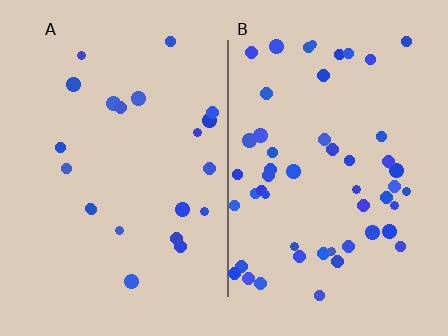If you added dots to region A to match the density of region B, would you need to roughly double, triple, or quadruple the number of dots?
Approximately double.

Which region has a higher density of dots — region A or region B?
B (the right).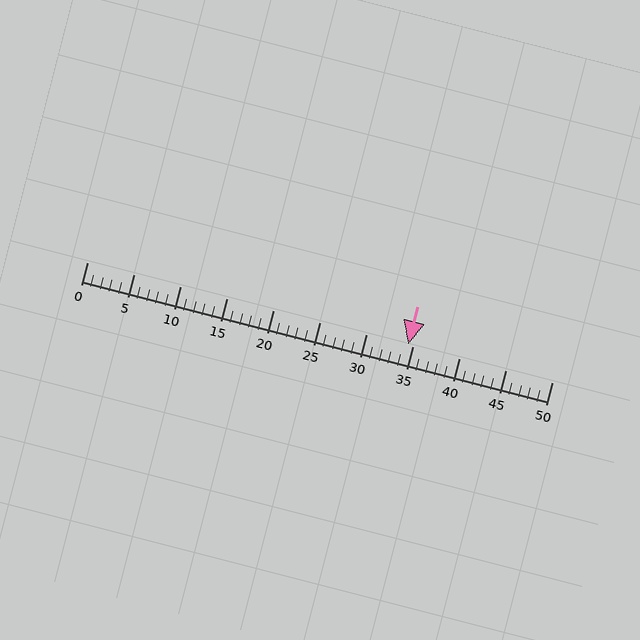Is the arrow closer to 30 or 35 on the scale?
The arrow is closer to 35.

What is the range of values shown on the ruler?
The ruler shows values from 0 to 50.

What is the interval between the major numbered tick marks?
The major tick marks are spaced 5 units apart.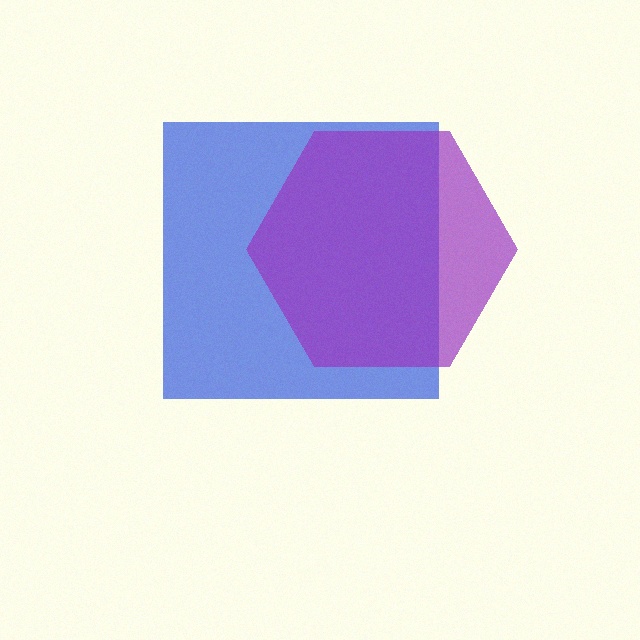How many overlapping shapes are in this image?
There are 2 overlapping shapes in the image.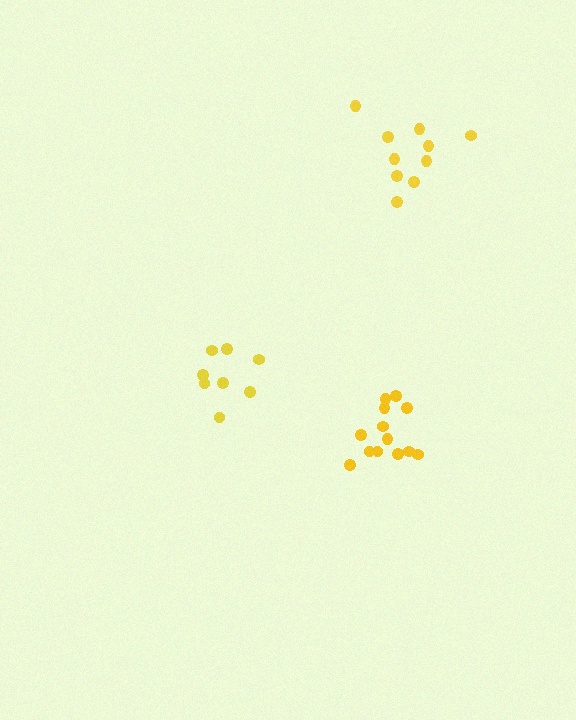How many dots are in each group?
Group 1: 10 dots, Group 2: 13 dots, Group 3: 8 dots (31 total).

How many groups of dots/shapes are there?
There are 3 groups.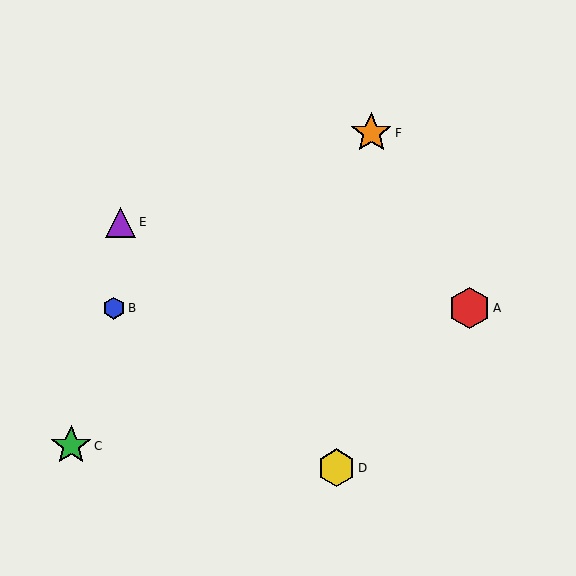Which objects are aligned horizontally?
Objects A, B are aligned horizontally.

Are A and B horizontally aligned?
Yes, both are at y≈308.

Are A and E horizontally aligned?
No, A is at y≈308 and E is at y≈222.